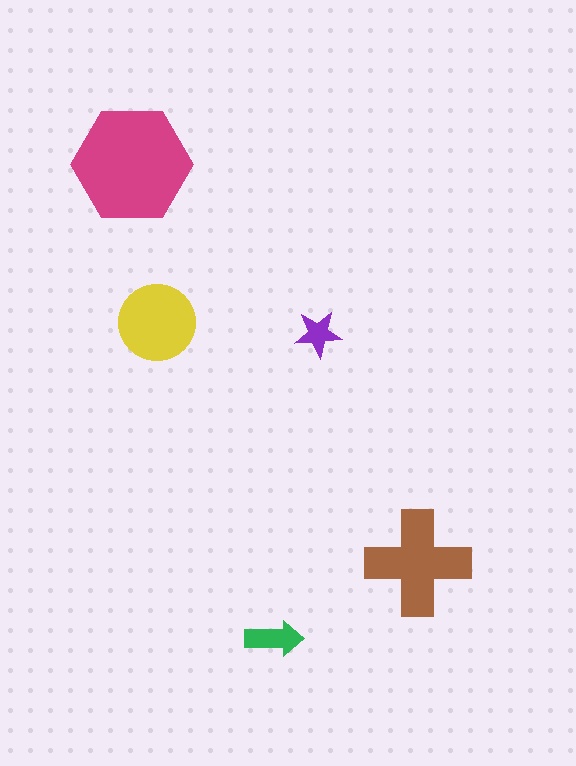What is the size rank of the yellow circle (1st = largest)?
3rd.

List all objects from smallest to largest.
The purple star, the green arrow, the yellow circle, the brown cross, the magenta hexagon.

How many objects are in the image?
There are 5 objects in the image.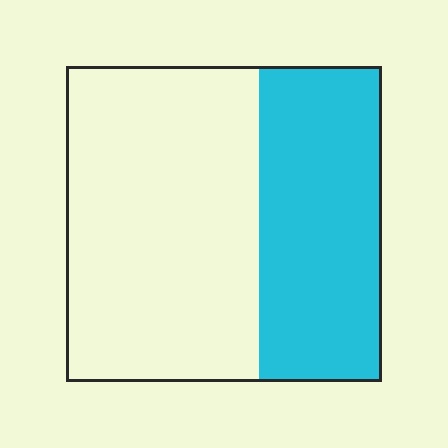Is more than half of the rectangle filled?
No.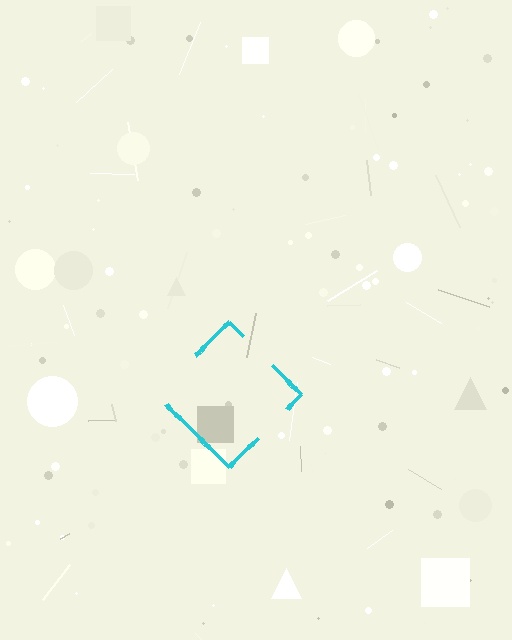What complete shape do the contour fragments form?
The contour fragments form a diamond.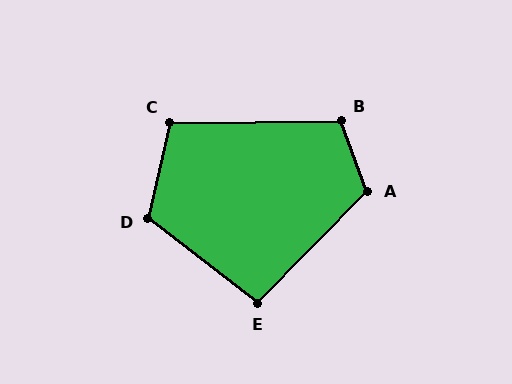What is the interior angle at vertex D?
Approximately 115 degrees (obtuse).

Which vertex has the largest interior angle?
A, at approximately 116 degrees.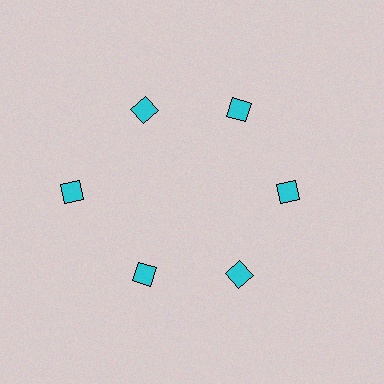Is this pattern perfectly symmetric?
No. The 6 cyan diamonds are arranged in a ring, but one element near the 9 o'clock position is pushed outward from the center, breaking the 6-fold rotational symmetry.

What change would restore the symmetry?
The symmetry would be restored by moving it inward, back onto the ring so that all 6 diamonds sit at equal angles and equal distance from the center.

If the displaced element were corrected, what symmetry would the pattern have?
It would have 6-fold rotational symmetry — the pattern would map onto itself every 60 degrees.